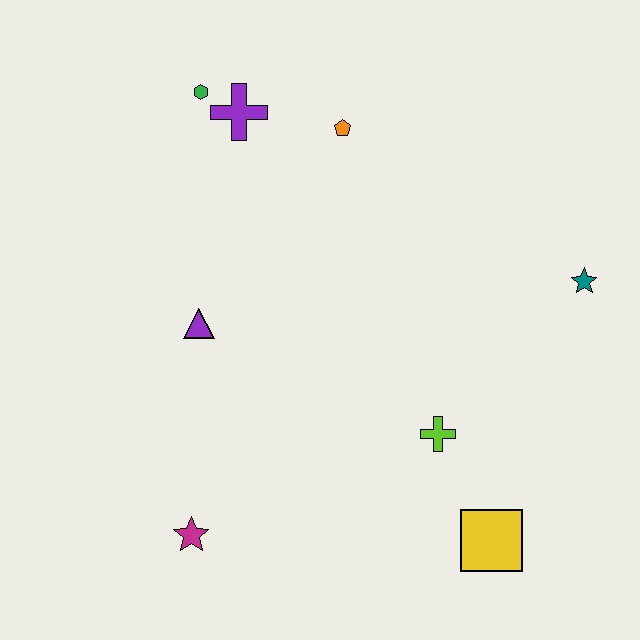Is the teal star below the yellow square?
No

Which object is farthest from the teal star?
The magenta star is farthest from the teal star.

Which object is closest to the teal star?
The lime cross is closest to the teal star.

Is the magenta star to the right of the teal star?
No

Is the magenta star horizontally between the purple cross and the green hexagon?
No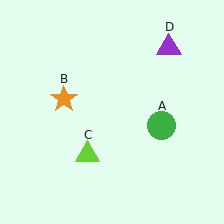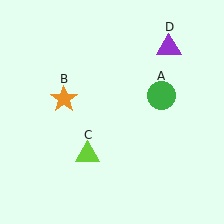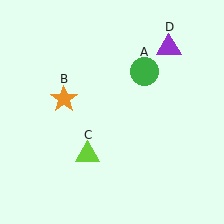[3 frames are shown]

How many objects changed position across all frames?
1 object changed position: green circle (object A).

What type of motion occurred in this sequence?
The green circle (object A) rotated counterclockwise around the center of the scene.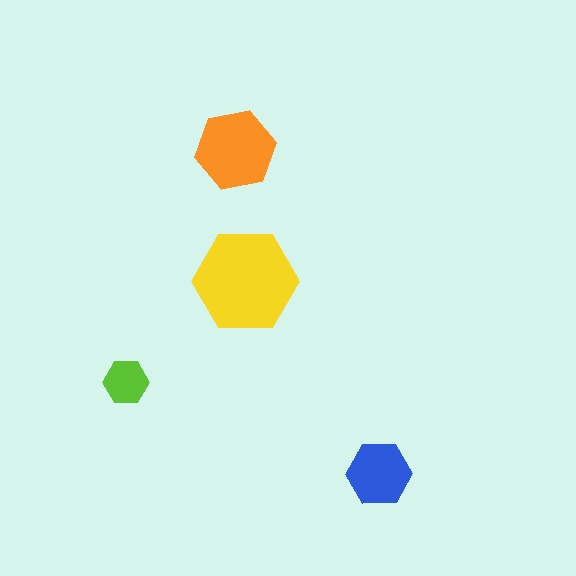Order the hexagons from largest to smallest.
the yellow one, the orange one, the blue one, the lime one.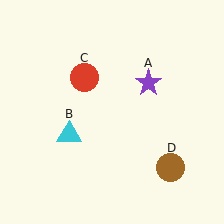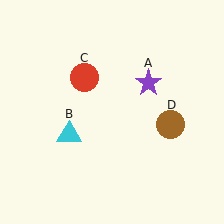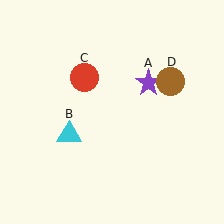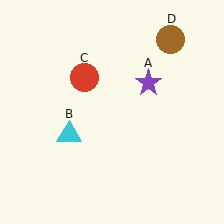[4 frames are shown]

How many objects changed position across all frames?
1 object changed position: brown circle (object D).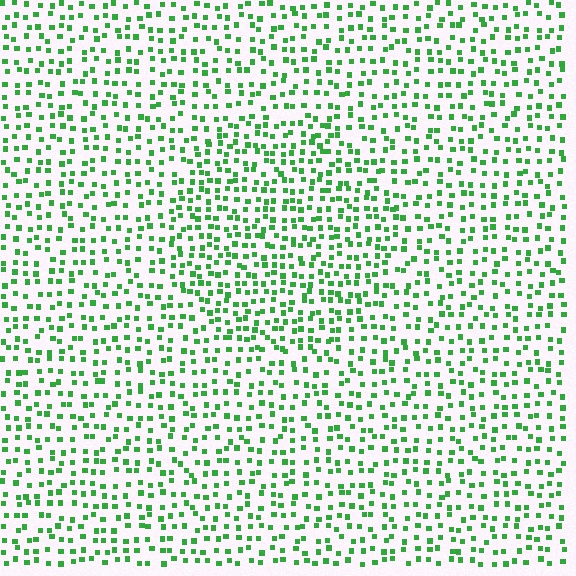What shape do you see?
I see a circle.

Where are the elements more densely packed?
The elements are more densely packed inside the circle boundary.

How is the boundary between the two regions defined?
The boundary is defined by a change in element density (approximately 1.4x ratio). All elements are the same color, size, and shape.